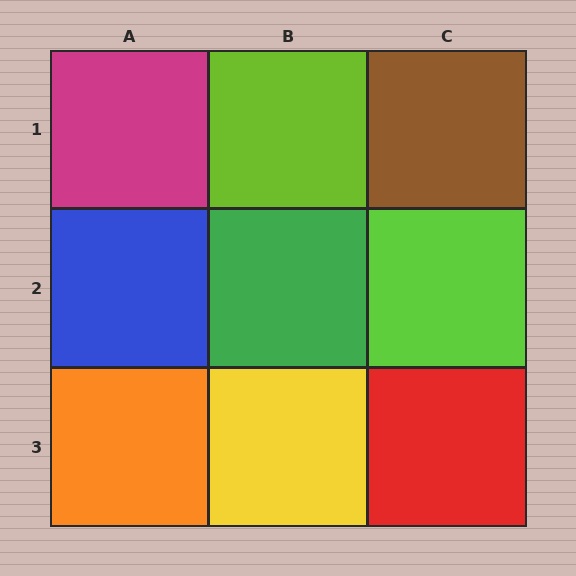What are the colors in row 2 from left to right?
Blue, green, lime.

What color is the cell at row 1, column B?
Lime.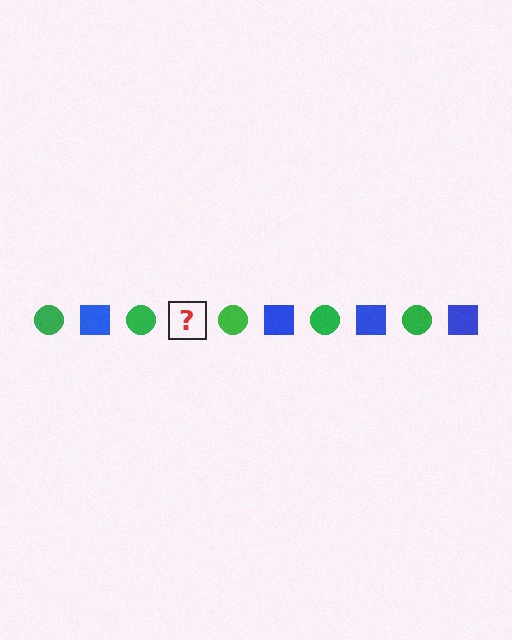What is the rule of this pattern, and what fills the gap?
The rule is that the pattern alternates between green circle and blue square. The gap should be filled with a blue square.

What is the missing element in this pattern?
The missing element is a blue square.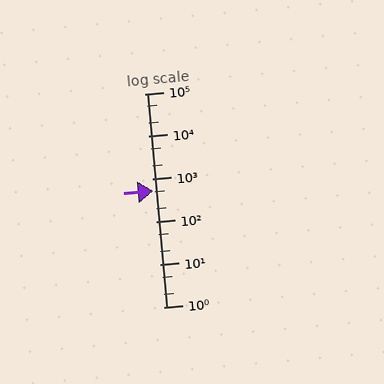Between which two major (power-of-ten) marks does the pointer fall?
The pointer is between 100 and 1000.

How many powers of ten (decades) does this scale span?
The scale spans 5 decades, from 1 to 100000.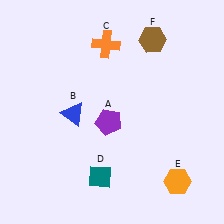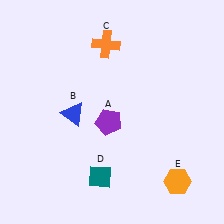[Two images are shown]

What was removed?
The brown hexagon (F) was removed in Image 2.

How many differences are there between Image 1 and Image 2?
There is 1 difference between the two images.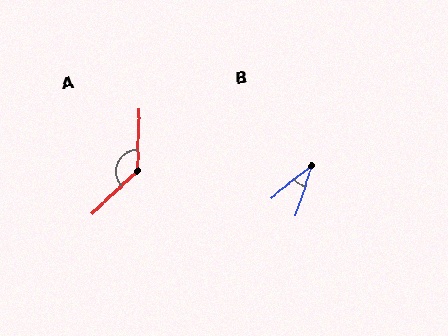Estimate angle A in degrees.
Approximately 135 degrees.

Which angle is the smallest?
B, at approximately 34 degrees.